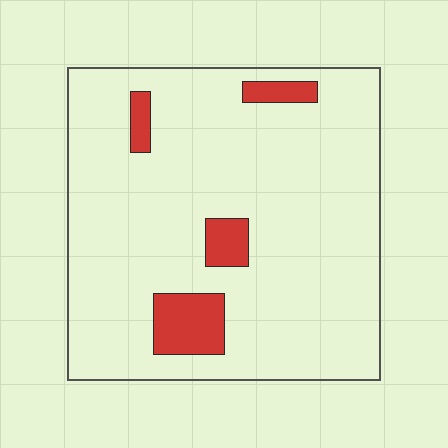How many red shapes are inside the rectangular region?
4.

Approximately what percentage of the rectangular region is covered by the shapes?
Approximately 10%.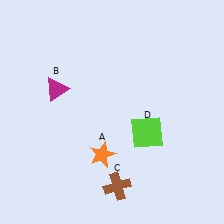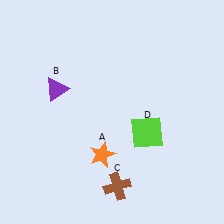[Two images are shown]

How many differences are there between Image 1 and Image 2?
There is 1 difference between the two images.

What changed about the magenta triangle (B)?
In Image 1, B is magenta. In Image 2, it changed to purple.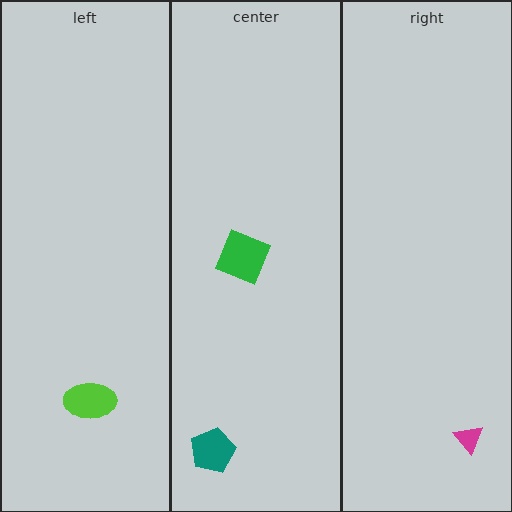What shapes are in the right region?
The magenta triangle.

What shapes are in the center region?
The green square, the teal pentagon.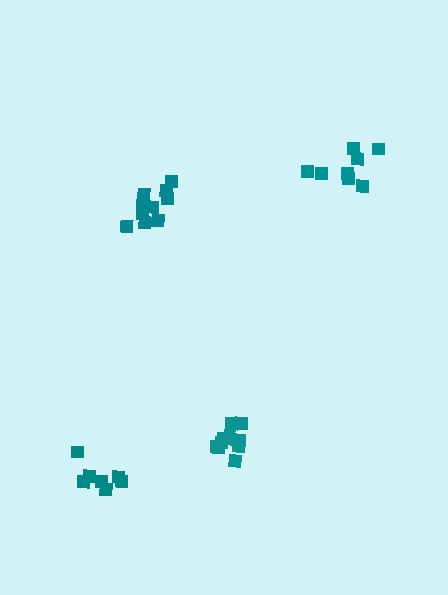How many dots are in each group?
Group 1: 11 dots, Group 2: 11 dots, Group 3: 8 dots, Group 4: 7 dots (37 total).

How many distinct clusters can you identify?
There are 4 distinct clusters.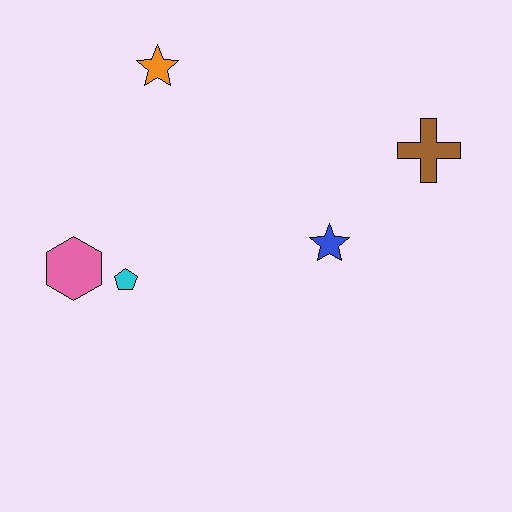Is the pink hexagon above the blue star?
No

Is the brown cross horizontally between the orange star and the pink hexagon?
No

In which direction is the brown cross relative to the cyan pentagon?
The brown cross is to the right of the cyan pentagon.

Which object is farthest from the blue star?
The pink hexagon is farthest from the blue star.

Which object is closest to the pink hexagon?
The cyan pentagon is closest to the pink hexagon.